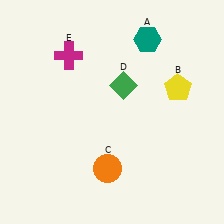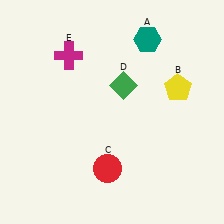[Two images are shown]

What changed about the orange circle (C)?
In Image 1, C is orange. In Image 2, it changed to red.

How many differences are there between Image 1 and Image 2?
There is 1 difference between the two images.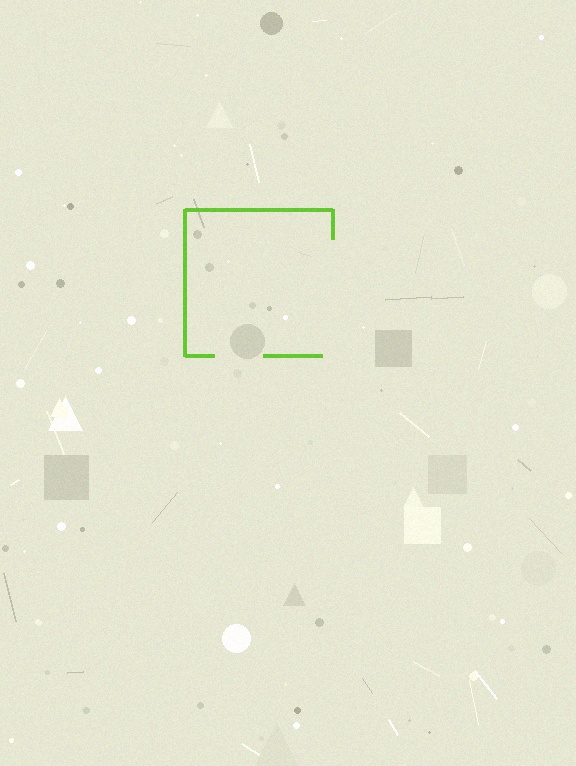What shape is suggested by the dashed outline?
The dashed outline suggests a square.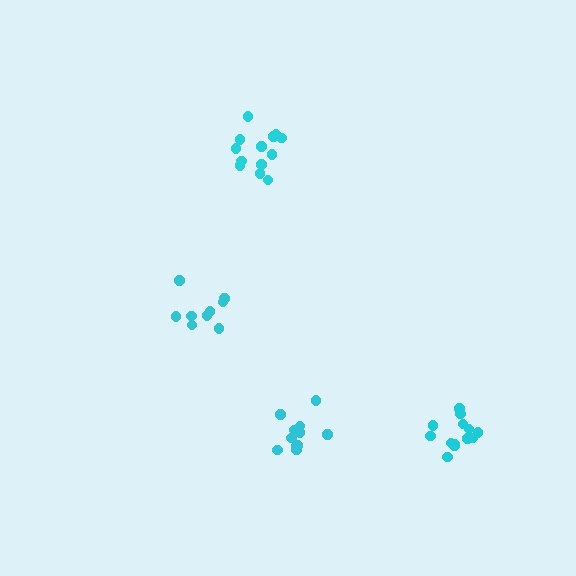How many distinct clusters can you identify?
There are 4 distinct clusters.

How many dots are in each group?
Group 1: 13 dots, Group 2: 12 dots, Group 3: 9 dots, Group 4: 13 dots (47 total).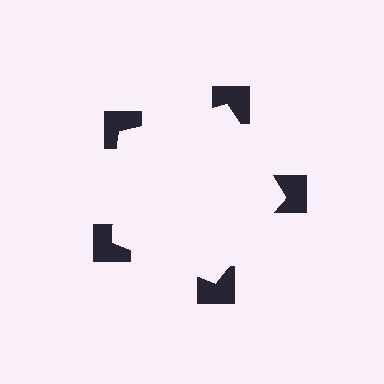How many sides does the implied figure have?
5 sides.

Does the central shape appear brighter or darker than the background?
It typically appears slightly brighter than the background, even though no actual brightness change is drawn.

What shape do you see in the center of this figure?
An illusory pentagon — its edges are inferred from the aligned wedge cuts in the notched squares, not physically drawn.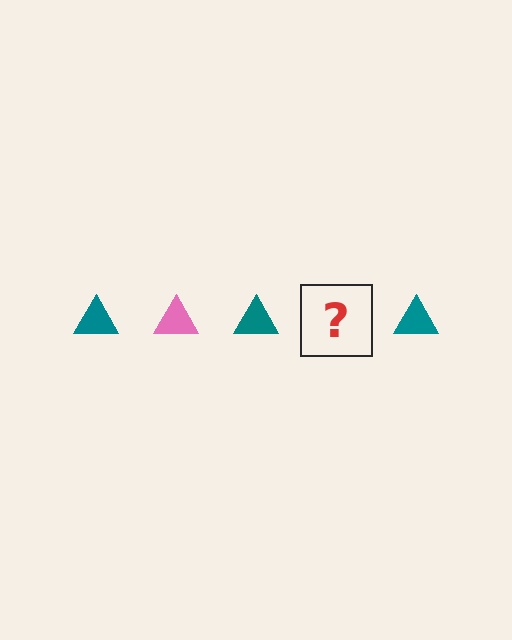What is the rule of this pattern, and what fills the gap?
The rule is that the pattern cycles through teal, pink triangles. The gap should be filled with a pink triangle.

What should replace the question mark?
The question mark should be replaced with a pink triangle.